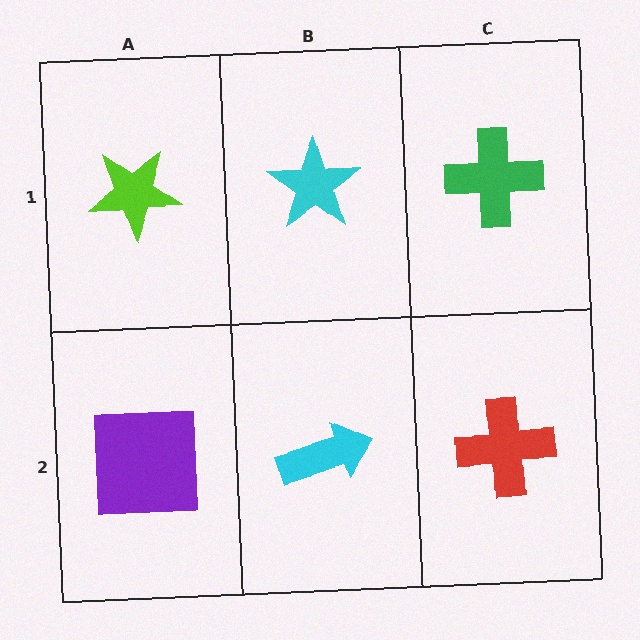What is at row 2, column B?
A cyan arrow.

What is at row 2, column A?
A purple square.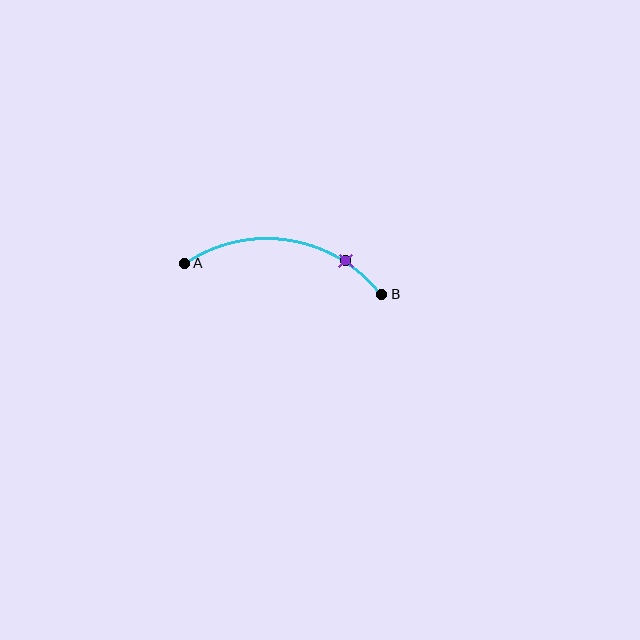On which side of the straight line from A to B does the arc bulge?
The arc bulges above the straight line connecting A and B.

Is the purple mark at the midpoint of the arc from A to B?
No. The purple mark lies on the arc but is closer to endpoint B. The arc midpoint would be at the point on the curve equidistant along the arc from both A and B.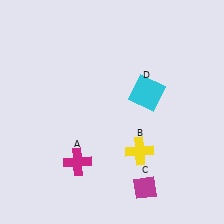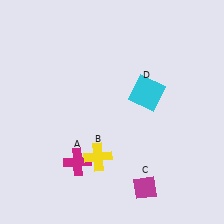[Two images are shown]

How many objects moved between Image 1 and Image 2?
1 object moved between the two images.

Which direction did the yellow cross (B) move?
The yellow cross (B) moved left.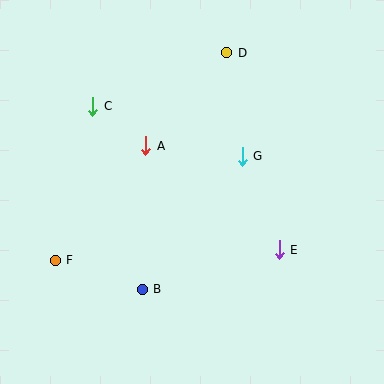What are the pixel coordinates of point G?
Point G is at (242, 156).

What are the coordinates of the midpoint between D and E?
The midpoint between D and E is at (253, 151).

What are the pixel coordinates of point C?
Point C is at (93, 106).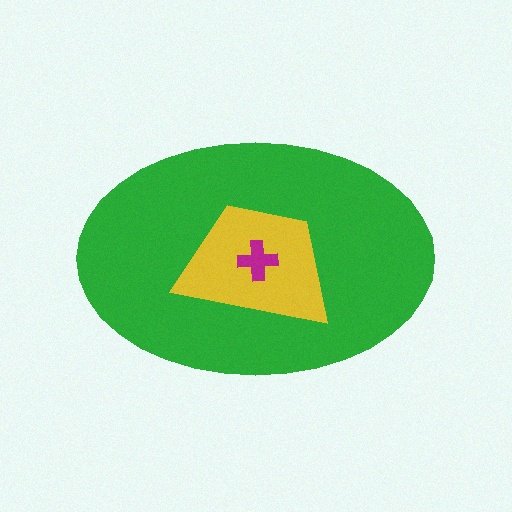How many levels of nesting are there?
3.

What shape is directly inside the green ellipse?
The yellow trapezoid.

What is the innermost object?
The magenta cross.